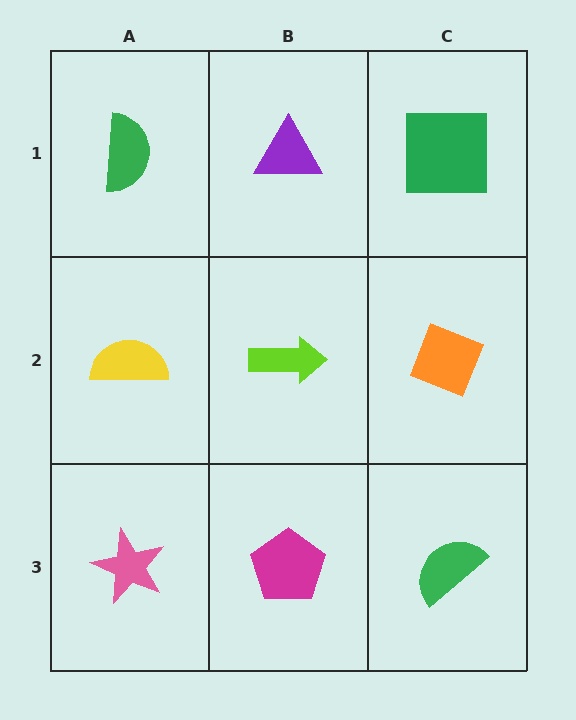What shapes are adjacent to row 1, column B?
A lime arrow (row 2, column B), a green semicircle (row 1, column A), a green square (row 1, column C).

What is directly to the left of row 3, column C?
A magenta pentagon.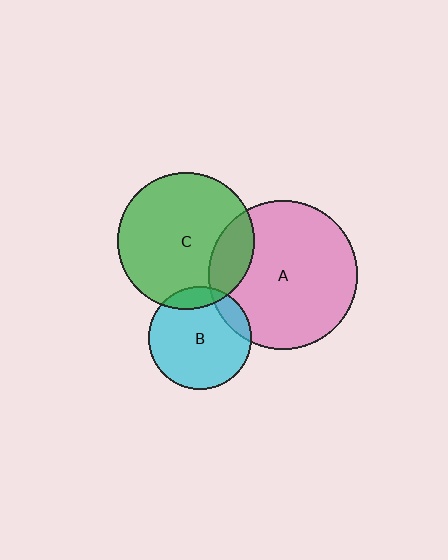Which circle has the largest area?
Circle A (pink).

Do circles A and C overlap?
Yes.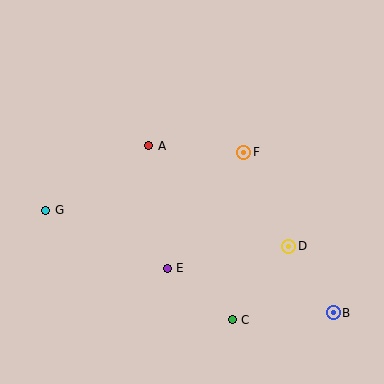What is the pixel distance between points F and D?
The distance between F and D is 104 pixels.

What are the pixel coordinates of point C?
Point C is at (232, 320).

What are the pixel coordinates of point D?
Point D is at (289, 246).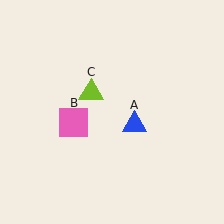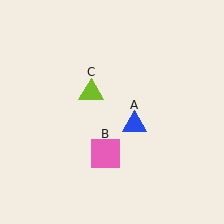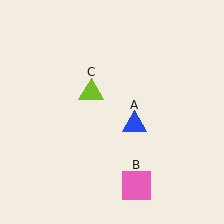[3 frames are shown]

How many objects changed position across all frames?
1 object changed position: pink square (object B).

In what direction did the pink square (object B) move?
The pink square (object B) moved down and to the right.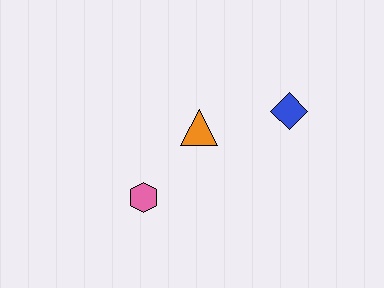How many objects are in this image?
There are 3 objects.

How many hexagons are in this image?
There is 1 hexagon.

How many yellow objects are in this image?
There are no yellow objects.